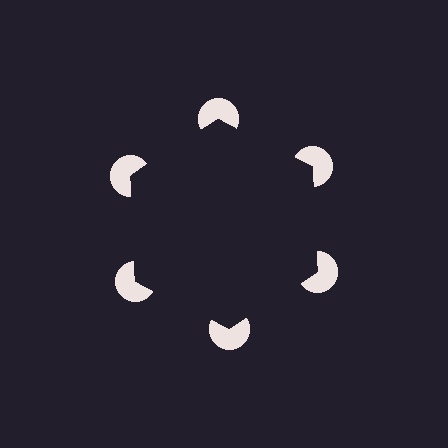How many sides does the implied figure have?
6 sides.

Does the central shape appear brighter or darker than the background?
It typically appears slightly darker than the background, even though no actual brightness change is drawn.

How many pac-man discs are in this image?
There are 6 — one at each vertex of the illusory hexagon.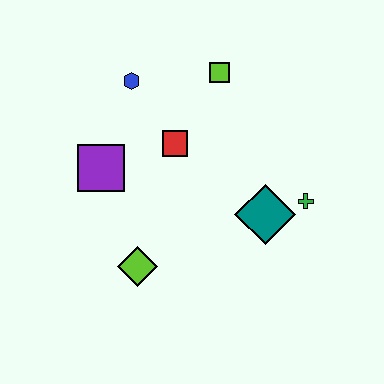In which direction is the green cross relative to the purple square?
The green cross is to the right of the purple square.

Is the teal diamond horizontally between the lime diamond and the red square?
No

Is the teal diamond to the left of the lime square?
No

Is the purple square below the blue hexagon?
Yes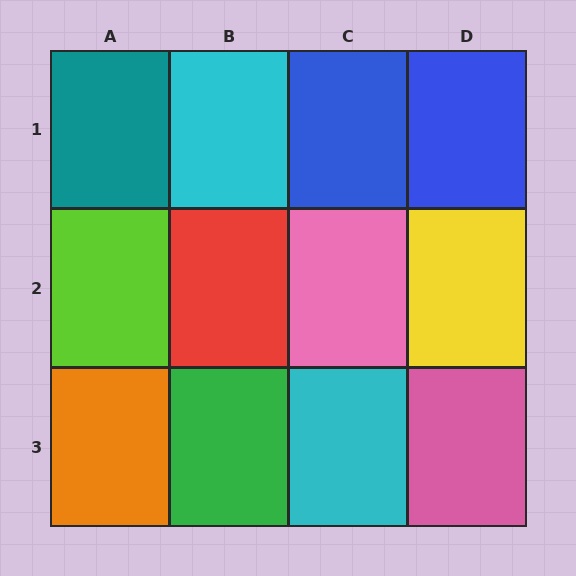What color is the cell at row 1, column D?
Blue.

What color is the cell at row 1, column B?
Cyan.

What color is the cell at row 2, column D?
Yellow.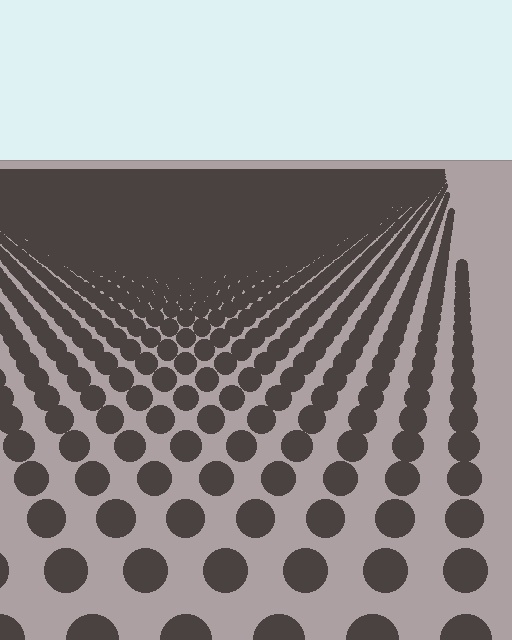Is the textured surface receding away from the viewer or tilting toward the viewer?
The surface is receding away from the viewer. Texture elements get smaller and denser toward the top.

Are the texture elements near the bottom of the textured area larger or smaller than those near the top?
Larger. Near the bottom, elements are closer to the viewer and appear at a bigger on-screen size.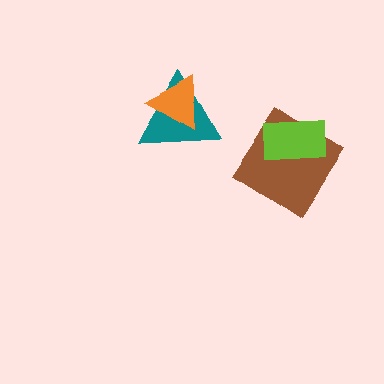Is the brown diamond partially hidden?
Yes, it is partially covered by another shape.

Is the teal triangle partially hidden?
Yes, it is partially covered by another shape.